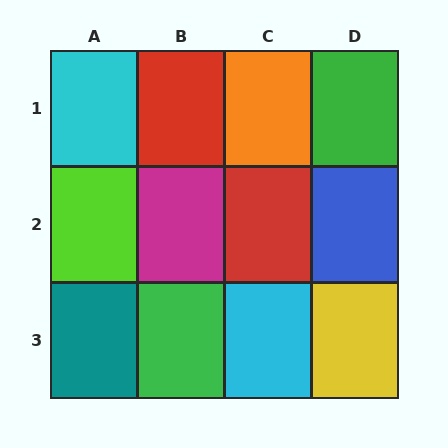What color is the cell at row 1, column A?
Cyan.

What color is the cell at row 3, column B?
Green.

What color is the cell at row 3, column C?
Cyan.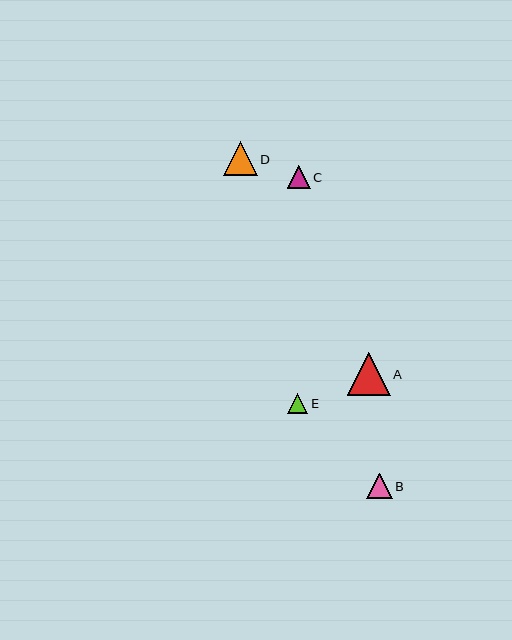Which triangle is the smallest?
Triangle E is the smallest with a size of approximately 20 pixels.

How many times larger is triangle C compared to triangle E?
Triangle C is approximately 1.1 times the size of triangle E.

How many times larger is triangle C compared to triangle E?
Triangle C is approximately 1.1 times the size of triangle E.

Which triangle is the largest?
Triangle A is the largest with a size of approximately 43 pixels.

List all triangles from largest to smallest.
From largest to smallest: A, D, B, C, E.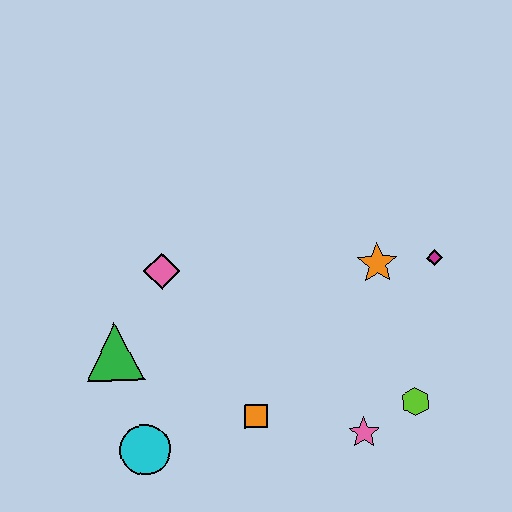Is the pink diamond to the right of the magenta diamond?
No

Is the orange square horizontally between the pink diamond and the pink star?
Yes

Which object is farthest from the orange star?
The cyan circle is farthest from the orange star.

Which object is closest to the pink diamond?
The green triangle is closest to the pink diamond.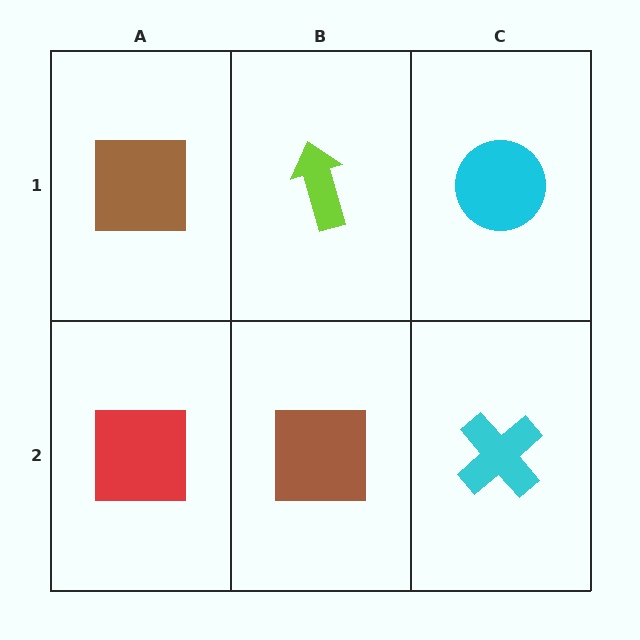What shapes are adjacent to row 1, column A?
A red square (row 2, column A), a lime arrow (row 1, column B).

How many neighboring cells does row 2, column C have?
2.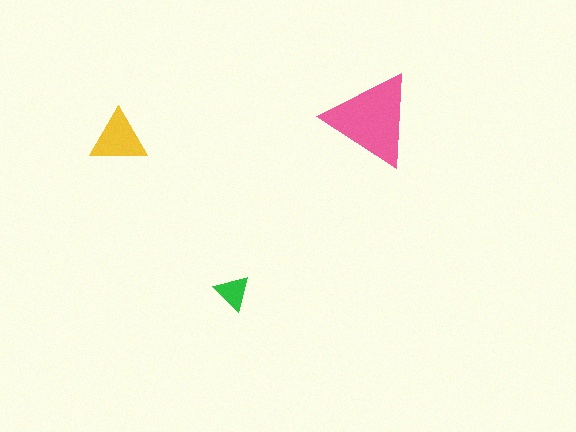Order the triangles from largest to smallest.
the pink one, the yellow one, the green one.